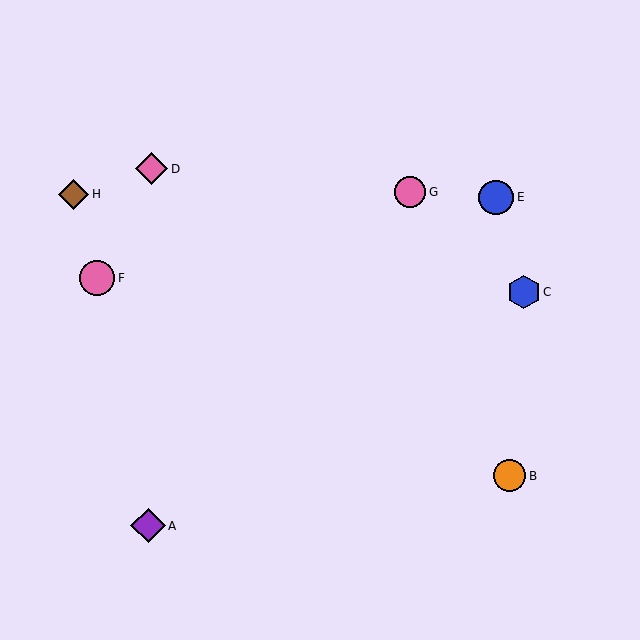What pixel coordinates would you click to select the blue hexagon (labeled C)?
Click at (524, 292) to select the blue hexagon C.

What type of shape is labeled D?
Shape D is a pink diamond.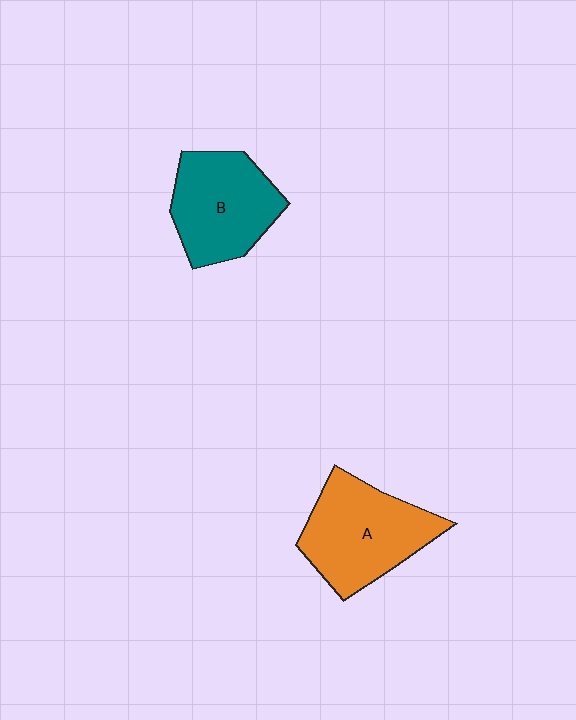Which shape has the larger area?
Shape A (orange).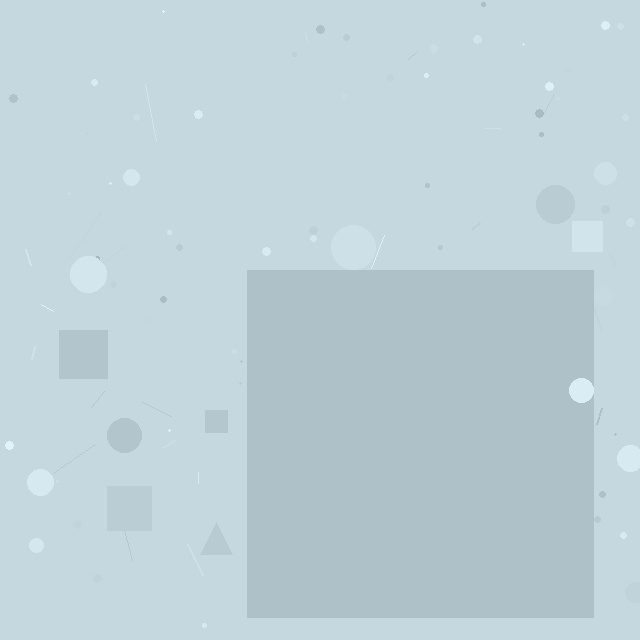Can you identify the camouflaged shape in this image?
The camouflaged shape is a square.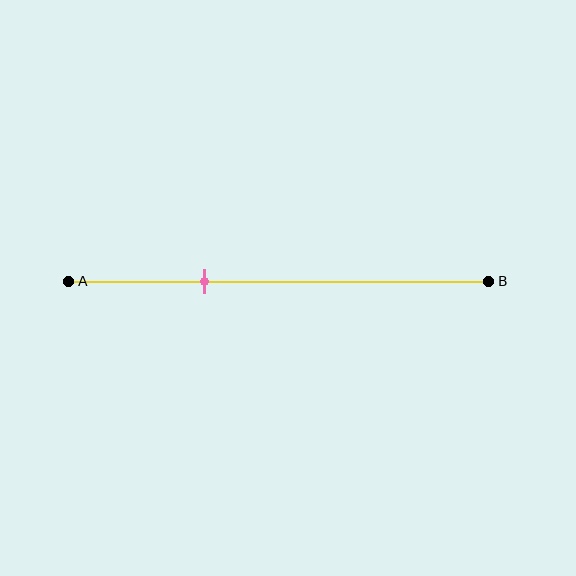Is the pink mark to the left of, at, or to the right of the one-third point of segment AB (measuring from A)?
The pink mark is approximately at the one-third point of segment AB.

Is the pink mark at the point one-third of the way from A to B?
Yes, the mark is approximately at the one-third point.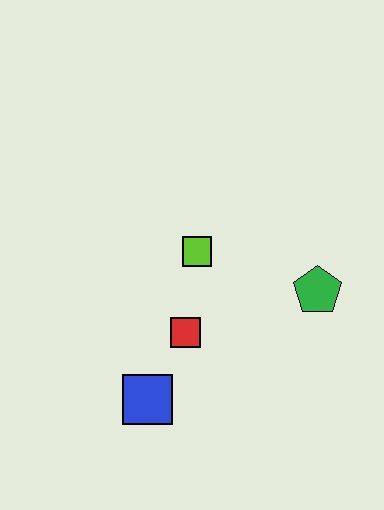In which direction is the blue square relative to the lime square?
The blue square is below the lime square.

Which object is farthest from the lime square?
The blue square is farthest from the lime square.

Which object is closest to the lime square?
The red square is closest to the lime square.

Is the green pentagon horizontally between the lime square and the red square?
No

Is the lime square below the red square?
No